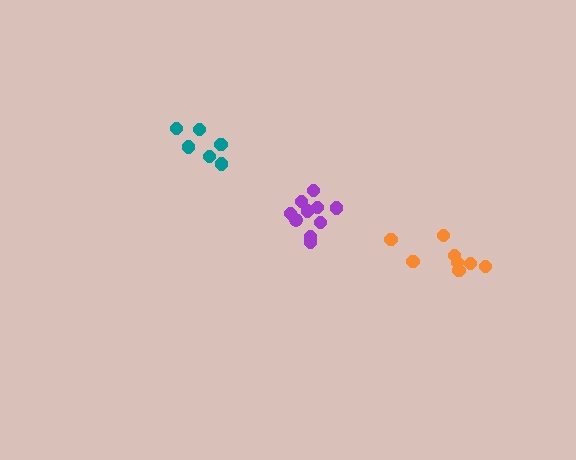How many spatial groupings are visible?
There are 3 spatial groupings.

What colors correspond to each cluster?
The clusters are colored: teal, orange, purple.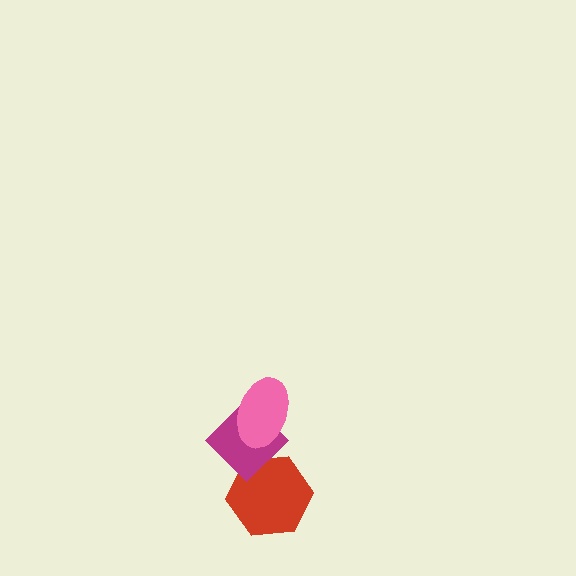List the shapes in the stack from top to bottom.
From top to bottom: the pink ellipse, the magenta diamond, the red hexagon.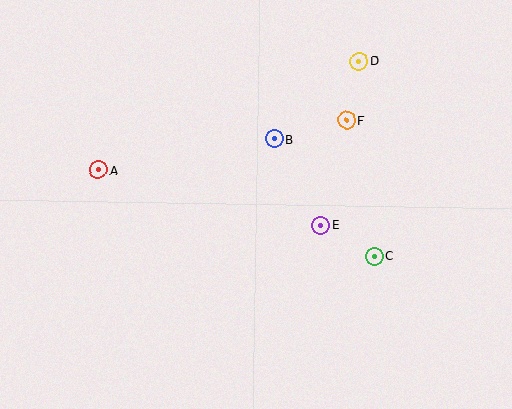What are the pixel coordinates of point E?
Point E is at (320, 225).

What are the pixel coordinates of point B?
Point B is at (274, 139).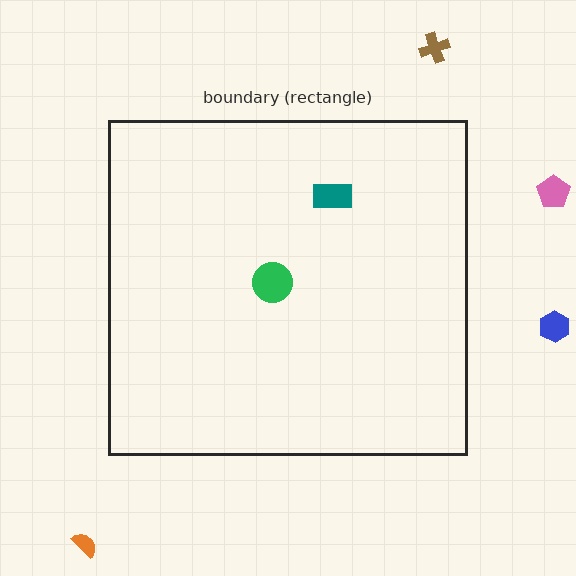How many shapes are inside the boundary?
2 inside, 4 outside.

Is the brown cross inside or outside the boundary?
Outside.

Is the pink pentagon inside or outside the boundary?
Outside.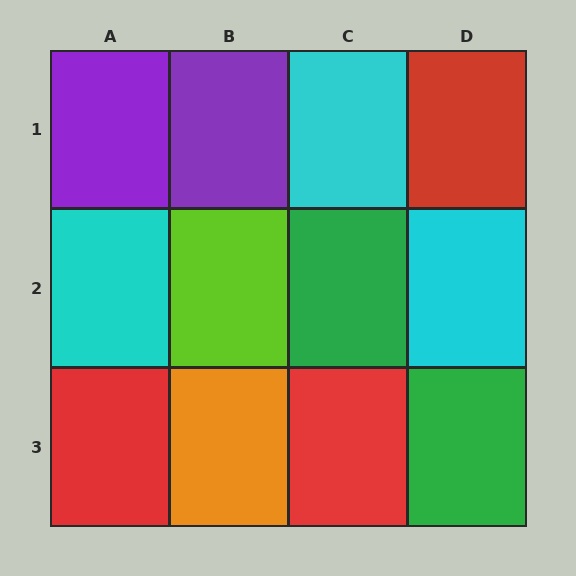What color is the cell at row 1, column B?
Purple.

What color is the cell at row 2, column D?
Cyan.